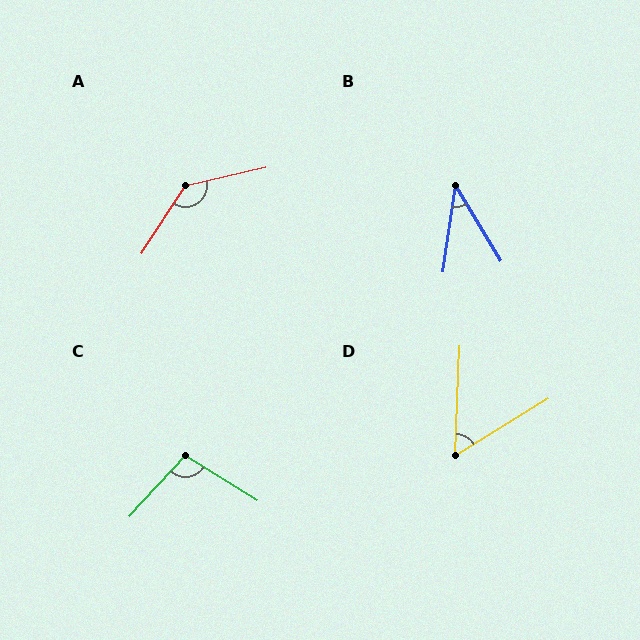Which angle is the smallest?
B, at approximately 39 degrees.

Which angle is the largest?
A, at approximately 136 degrees.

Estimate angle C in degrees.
Approximately 101 degrees.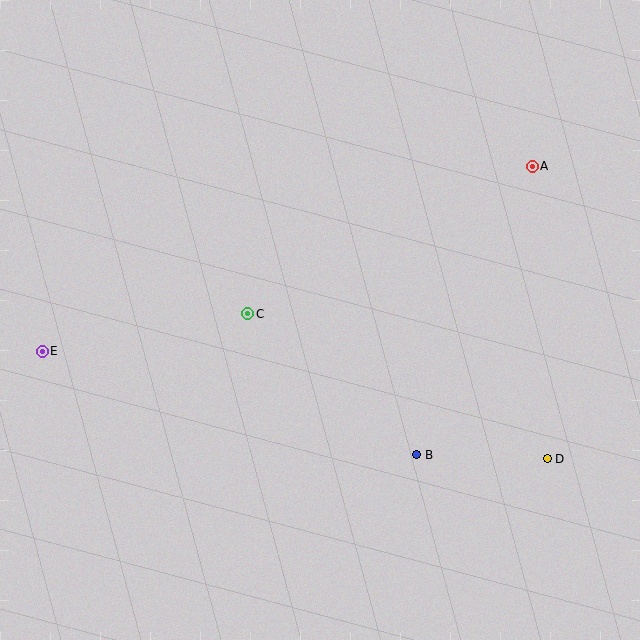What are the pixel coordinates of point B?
Point B is at (417, 455).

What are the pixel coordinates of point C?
Point C is at (248, 314).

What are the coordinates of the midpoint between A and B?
The midpoint between A and B is at (474, 311).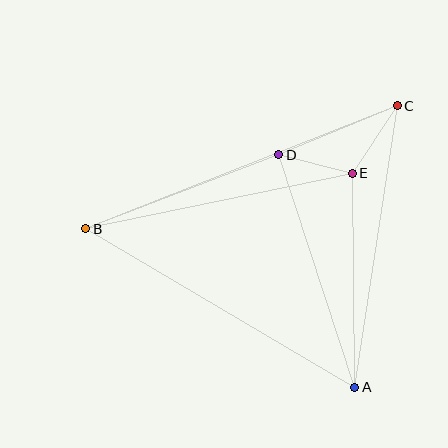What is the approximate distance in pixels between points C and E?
The distance between C and E is approximately 81 pixels.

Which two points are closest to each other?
Points D and E are closest to each other.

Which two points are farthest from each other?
Points B and C are farthest from each other.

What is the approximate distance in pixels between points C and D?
The distance between C and D is approximately 128 pixels.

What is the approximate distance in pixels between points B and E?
The distance between B and E is approximately 272 pixels.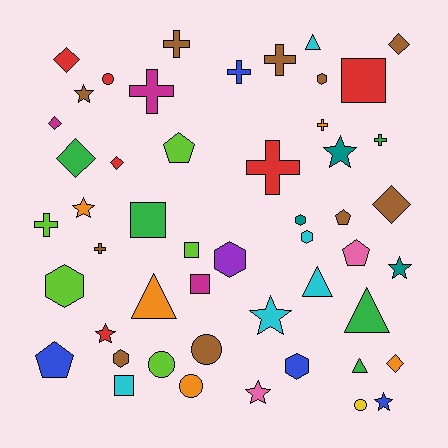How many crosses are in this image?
There are 9 crosses.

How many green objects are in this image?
There are 5 green objects.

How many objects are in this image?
There are 50 objects.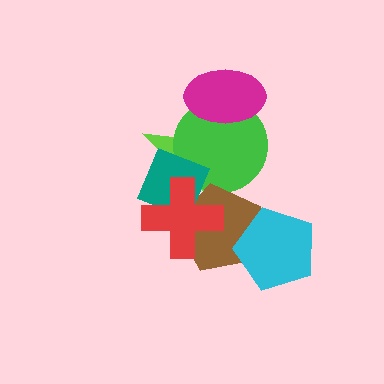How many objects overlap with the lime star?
5 objects overlap with the lime star.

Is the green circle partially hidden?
Yes, it is partially covered by another shape.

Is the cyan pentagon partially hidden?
No, no other shape covers it.